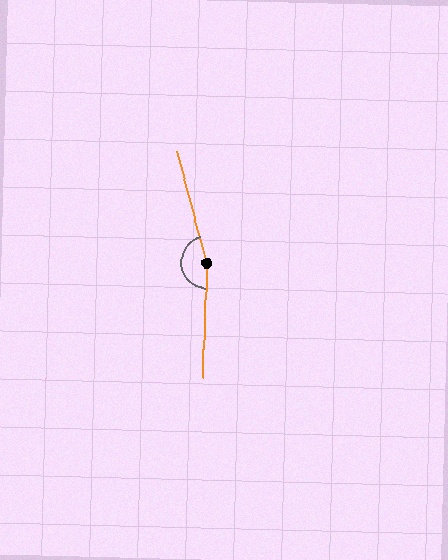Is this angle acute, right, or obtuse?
It is obtuse.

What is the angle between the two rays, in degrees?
Approximately 163 degrees.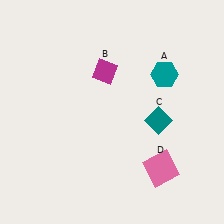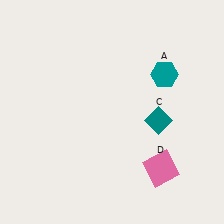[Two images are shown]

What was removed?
The magenta diamond (B) was removed in Image 2.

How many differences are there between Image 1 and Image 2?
There is 1 difference between the two images.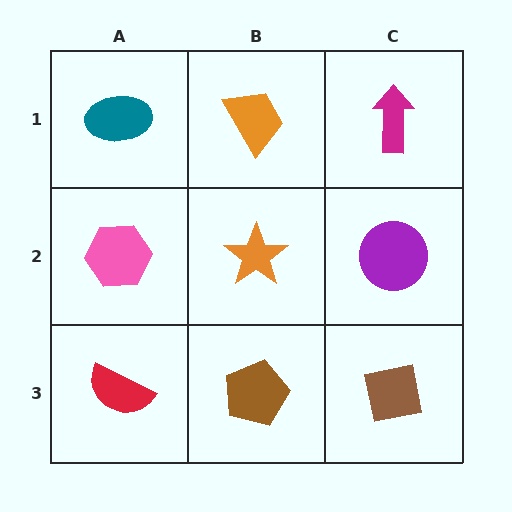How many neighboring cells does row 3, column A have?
2.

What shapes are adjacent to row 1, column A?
A pink hexagon (row 2, column A), an orange trapezoid (row 1, column B).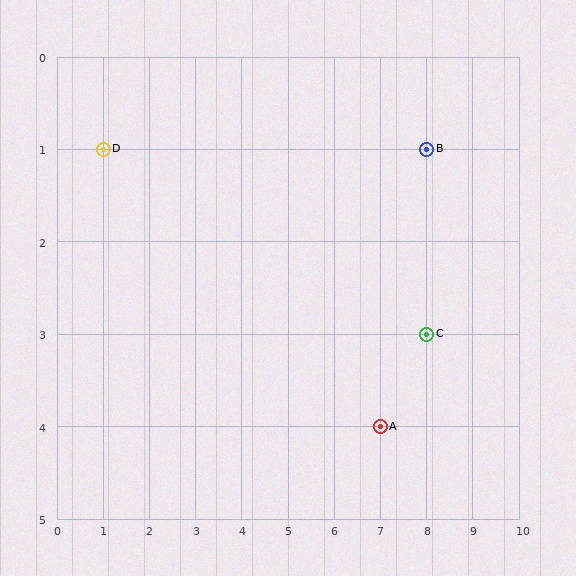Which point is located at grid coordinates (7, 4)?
Point A is at (7, 4).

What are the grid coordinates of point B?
Point B is at grid coordinates (8, 1).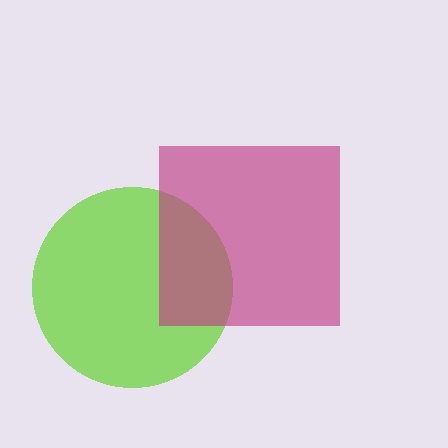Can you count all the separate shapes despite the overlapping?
Yes, there are 2 separate shapes.